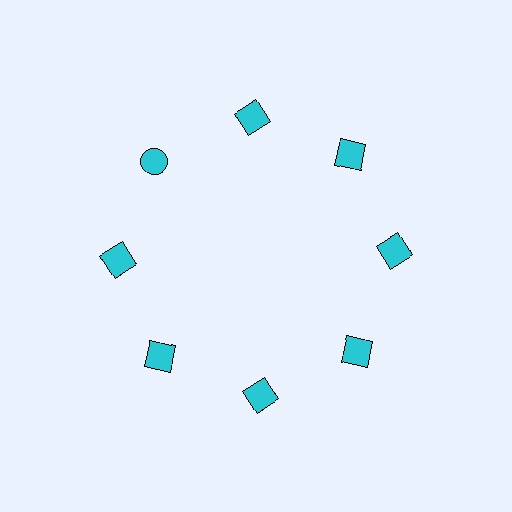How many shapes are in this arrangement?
There are 8 shapes arranged in a ring pattern.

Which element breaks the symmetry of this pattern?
The cyan circle at roughly the 10 o'clock position breaks the symmetry. All other shapes are cyan squares.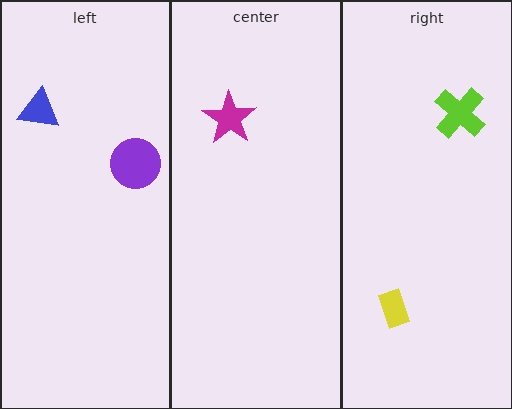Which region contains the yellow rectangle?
The right region.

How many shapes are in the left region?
2.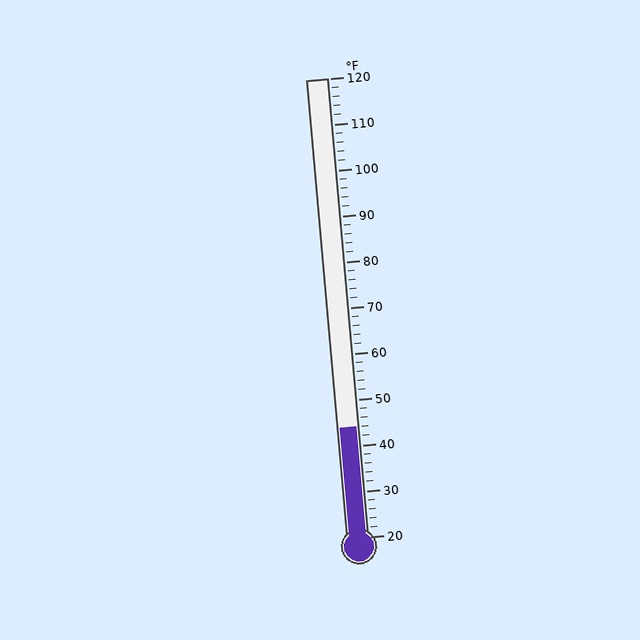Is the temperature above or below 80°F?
The temperature is below 80°F.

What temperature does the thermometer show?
The thermometer shows approximately 44°F.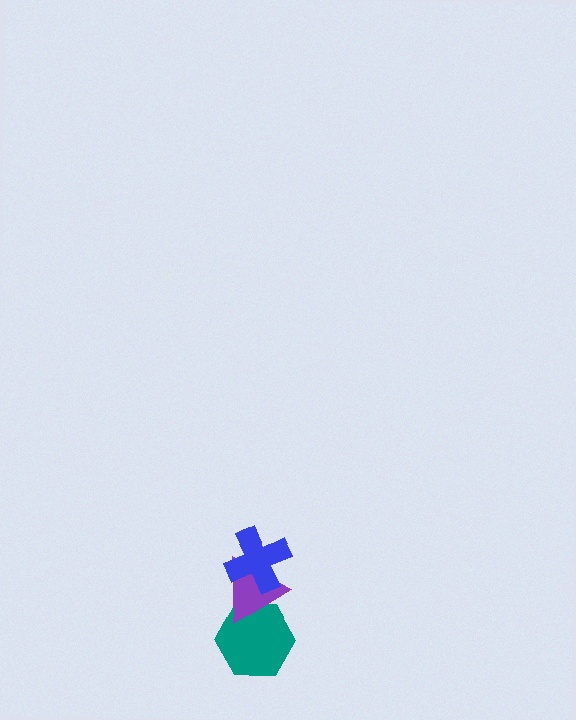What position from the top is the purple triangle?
The purple triangle is 2nd from the top.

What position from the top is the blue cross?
The blue cross is 1st from the top.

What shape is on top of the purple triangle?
The blue cross is on top of the purple triangle.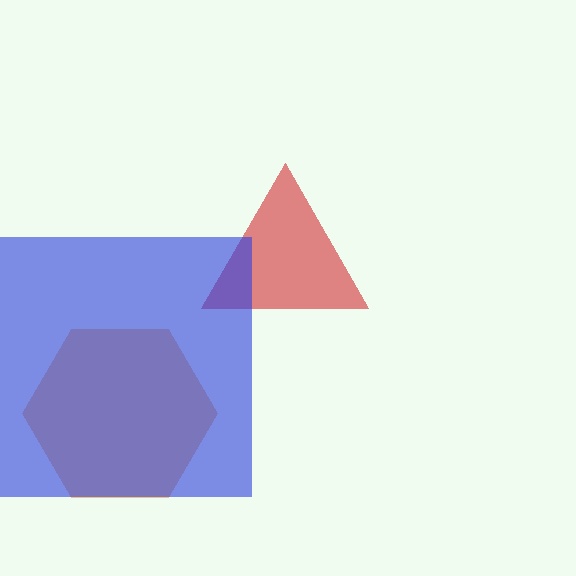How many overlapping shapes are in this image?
There are 3 overlapping shapes in the image.